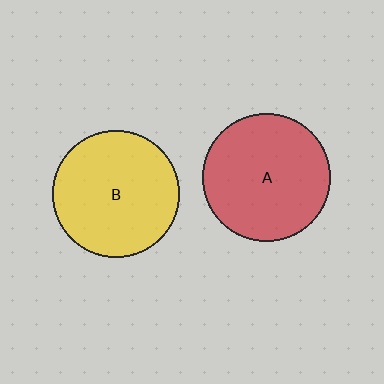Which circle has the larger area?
Circle A (red).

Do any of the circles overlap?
No, none of the circles overlap.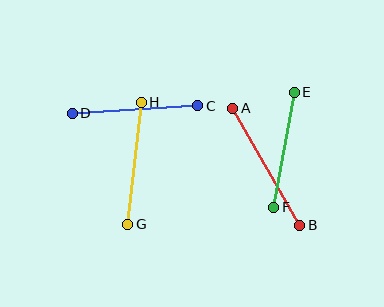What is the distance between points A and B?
The distance is approximately 135 pixels.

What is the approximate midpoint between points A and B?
The midpoint is at approximately (266, 167) pixels.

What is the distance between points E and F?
The distance is approximately 117 pixels.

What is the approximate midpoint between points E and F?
The midpoint is at approximately (284, 150) pixels.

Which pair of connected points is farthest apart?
Points A and B are farthest apart.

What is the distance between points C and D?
The distance is approximately 126 pixels.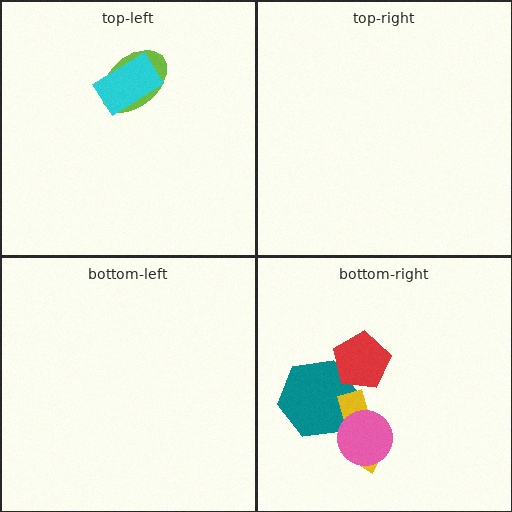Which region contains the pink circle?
The bottom-right region.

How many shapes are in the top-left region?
2.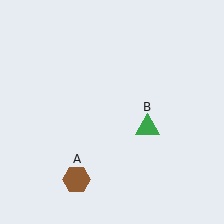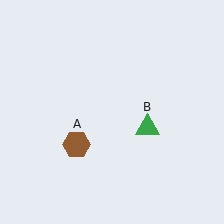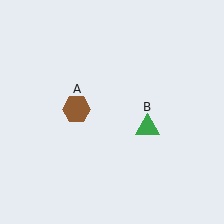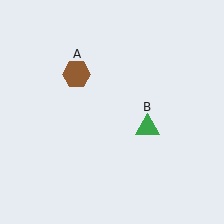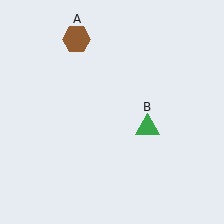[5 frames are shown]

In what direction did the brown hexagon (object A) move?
The brown hexagon (object A) moved up.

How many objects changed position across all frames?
1 object changed position: brown hexagon (object A).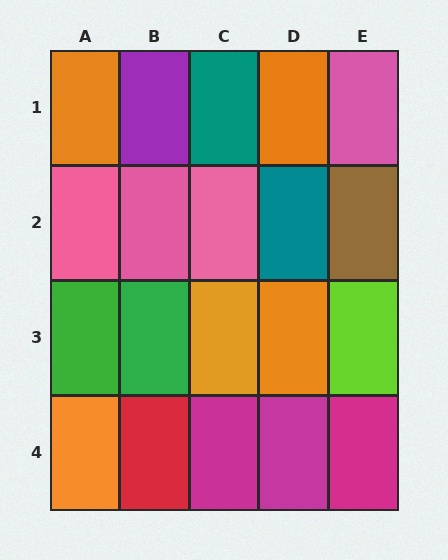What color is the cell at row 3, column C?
Orange.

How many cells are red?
1 cell is red.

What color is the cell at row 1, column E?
Pink.